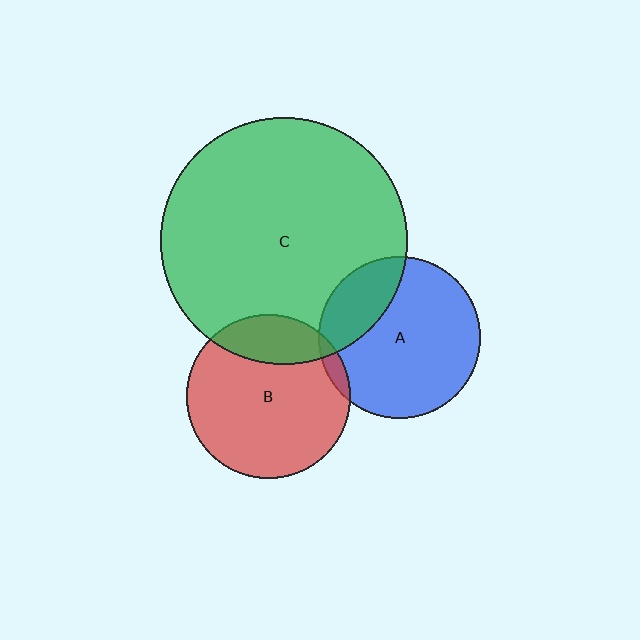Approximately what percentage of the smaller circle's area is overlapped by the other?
Approximately 25%.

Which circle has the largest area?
Circle C (green).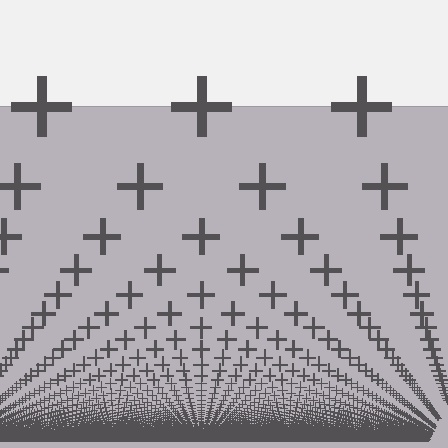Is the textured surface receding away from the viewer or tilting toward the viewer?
The surface appears to tilt toward the viewer. Texture elements get larger and sparser toward the top.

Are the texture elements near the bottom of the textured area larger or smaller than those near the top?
Smaller. The gradient is inverted — elements near the bottom are smaller and denser.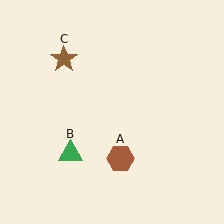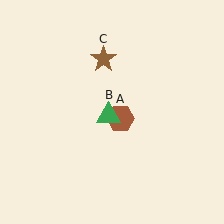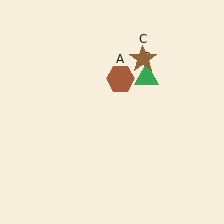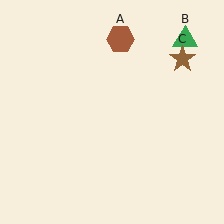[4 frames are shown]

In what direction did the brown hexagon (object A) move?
The brown hexagon (object A) moved up.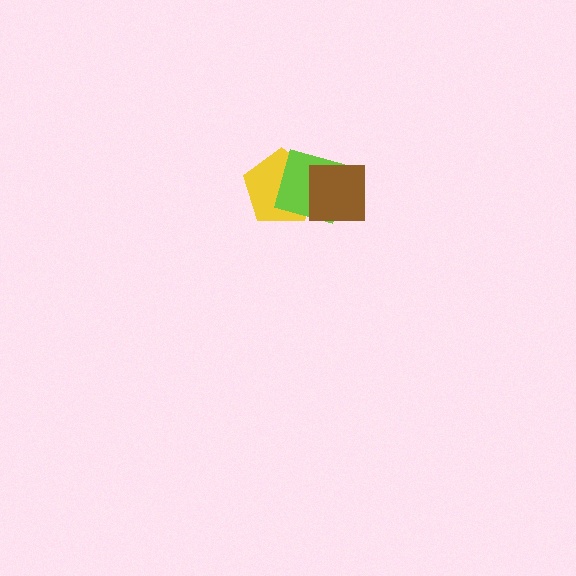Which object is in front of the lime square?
The brown square is in front of the lime square.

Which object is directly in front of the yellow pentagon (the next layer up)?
The lime square is directly in front of the yellow pentagon.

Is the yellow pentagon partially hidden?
Yes, it is partially covered by another shape.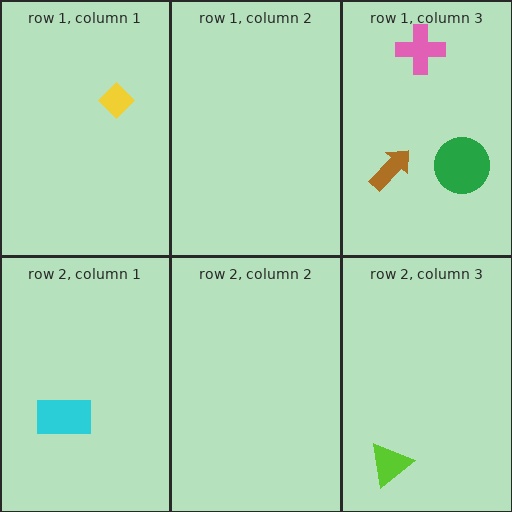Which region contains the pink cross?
The row 1, column 3 region.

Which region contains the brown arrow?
The row 1, column 3 region.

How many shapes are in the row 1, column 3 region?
3.